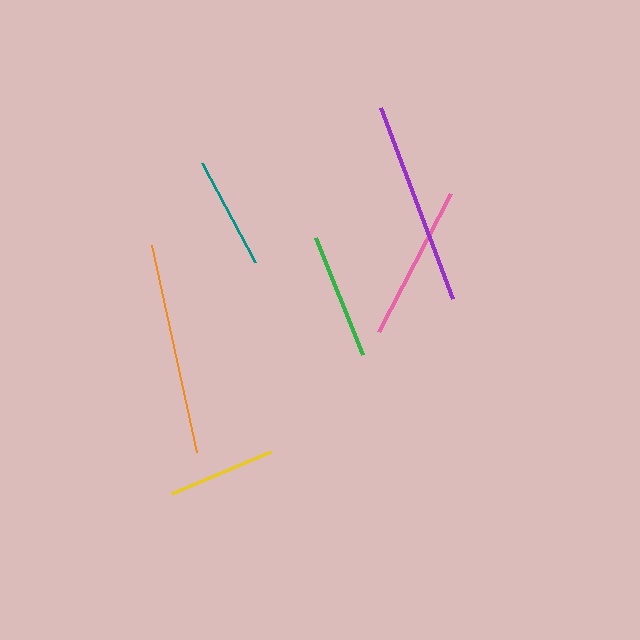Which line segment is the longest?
The orange line is the longest at approximately 211 pixels.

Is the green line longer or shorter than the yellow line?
The green line is longer than the yellow line.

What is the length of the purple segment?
The purple segment is approximately 204 pixels long.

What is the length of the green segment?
The green segment is approximately 126 pixels long.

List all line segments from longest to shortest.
From longest to shortest: orange, purple, pink, green, teal, yellow.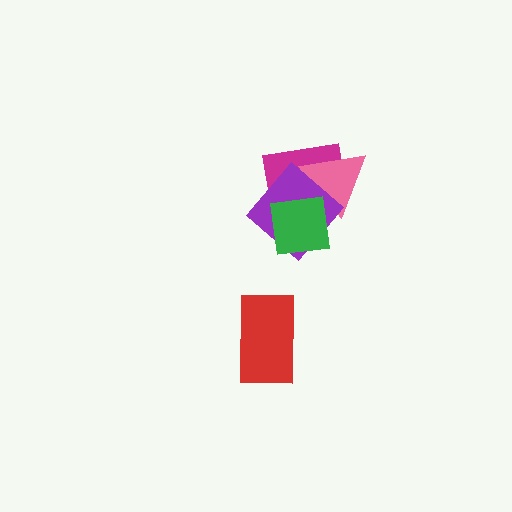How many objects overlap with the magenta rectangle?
3 objects overlap with the magenta rectangle.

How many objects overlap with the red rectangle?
0 objects overlap with the red rectangle.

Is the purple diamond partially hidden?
Yes, it is partially covered by another shape.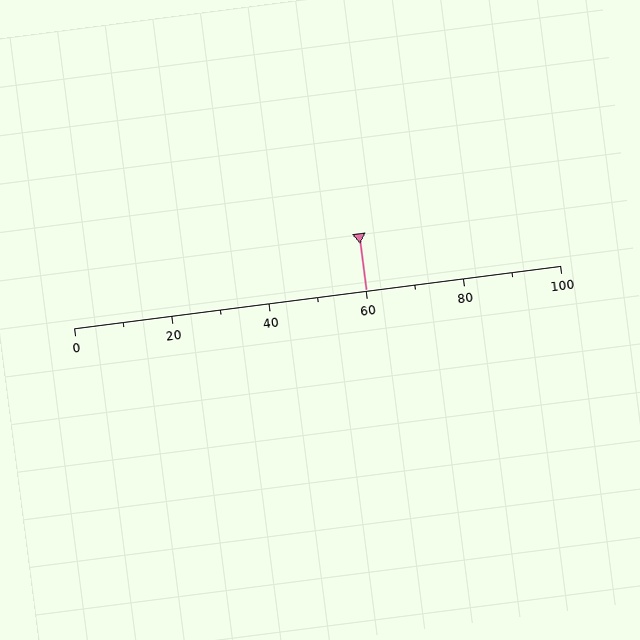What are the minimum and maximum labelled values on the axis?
The axis runs from 0 to 100.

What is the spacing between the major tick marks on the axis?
The major ticks are spaced 20 apart.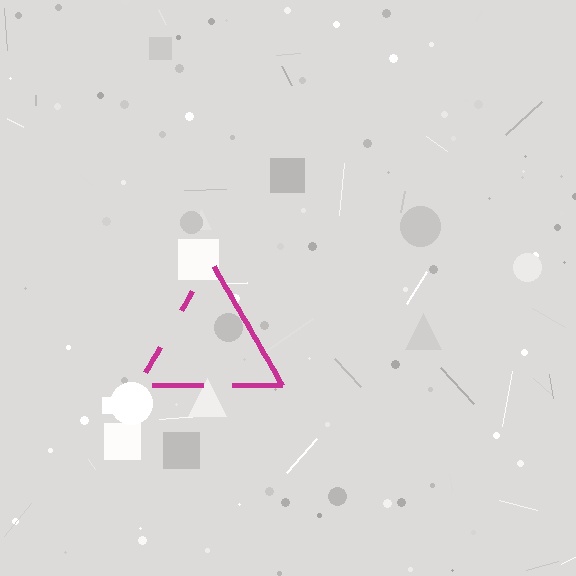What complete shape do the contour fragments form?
The contour fragments form a triangle.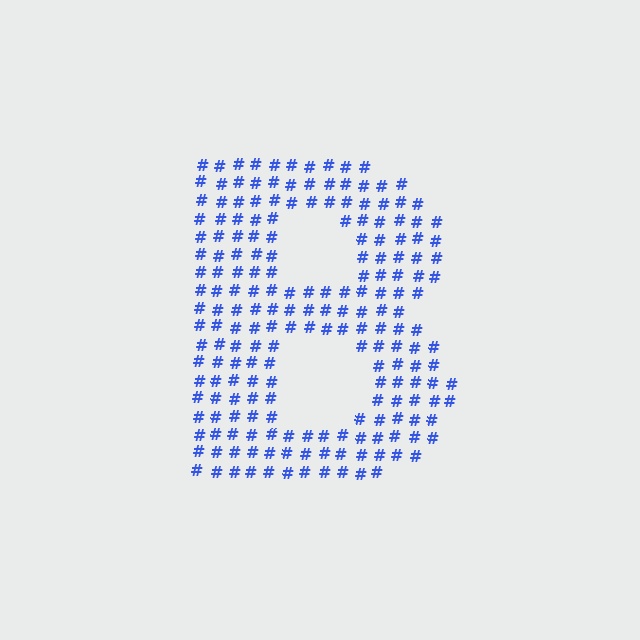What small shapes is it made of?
It is made of small hash symbols.